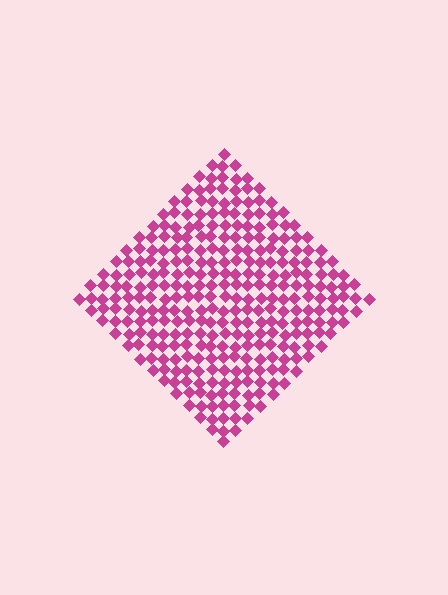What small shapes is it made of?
It is made of small diamonds.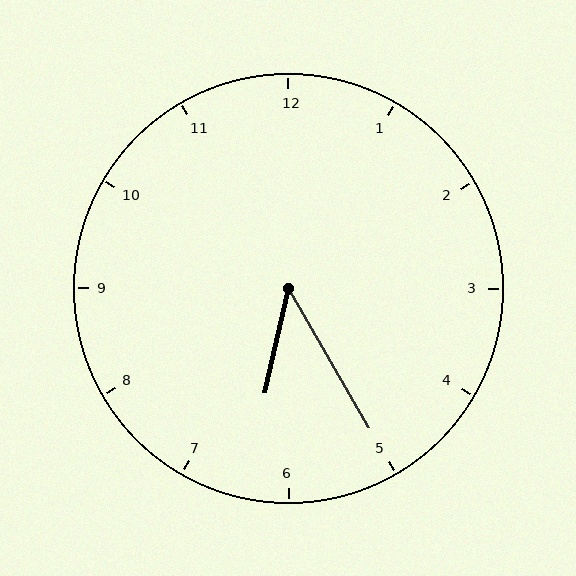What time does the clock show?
6:25.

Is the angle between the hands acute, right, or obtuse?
It is acute.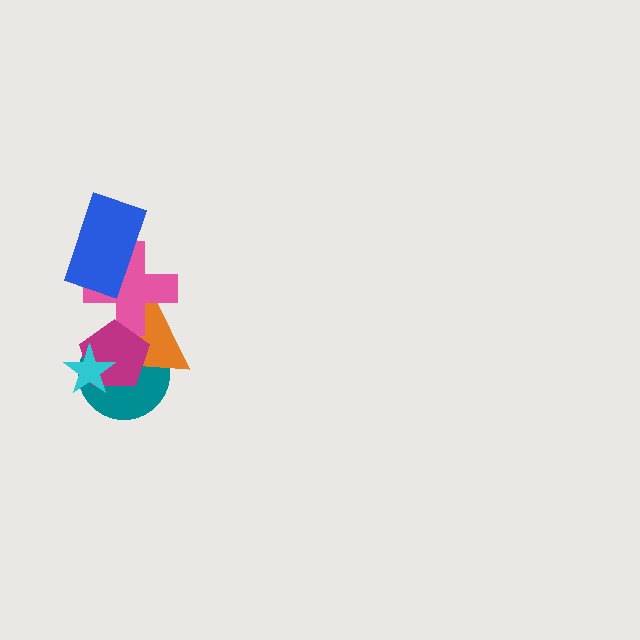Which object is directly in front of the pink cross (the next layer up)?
The magenta pentagon is directly in front of the pink cross.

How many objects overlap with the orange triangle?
4 objects overlap with the orange triangle.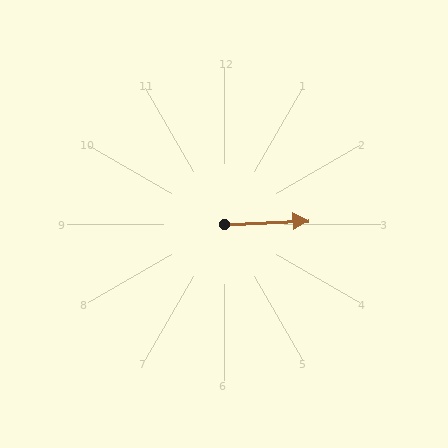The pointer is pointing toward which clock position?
Roughly 3 o'clock.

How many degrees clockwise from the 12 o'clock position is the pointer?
Approximately 88 degrees.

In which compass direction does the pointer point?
East.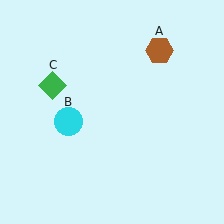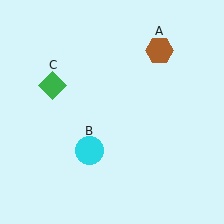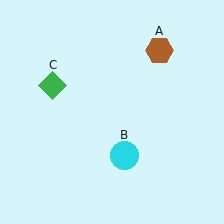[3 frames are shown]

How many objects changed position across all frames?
1 object changed position: cyan circle (object B).